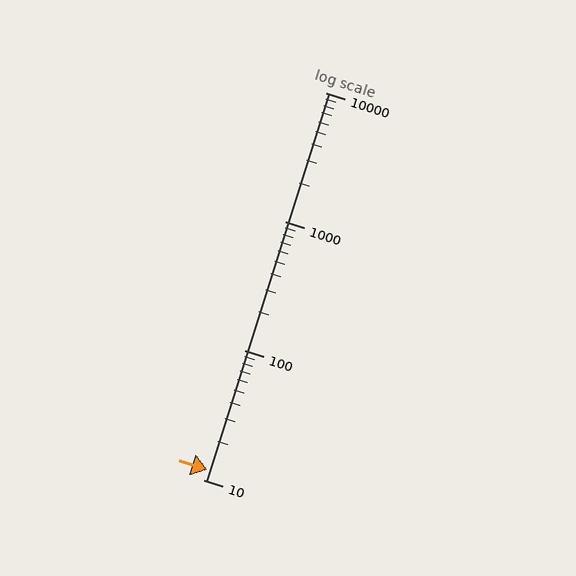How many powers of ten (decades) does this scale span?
The scale spans 3 decades, from 10 to 10000.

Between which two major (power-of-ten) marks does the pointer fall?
The pointer is between 10 and 100.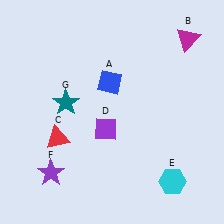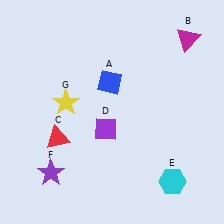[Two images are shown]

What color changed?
The star (G) changed from teal in Image 1 to yellow in Image 2.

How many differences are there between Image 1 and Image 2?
There is 1 difference between the two images.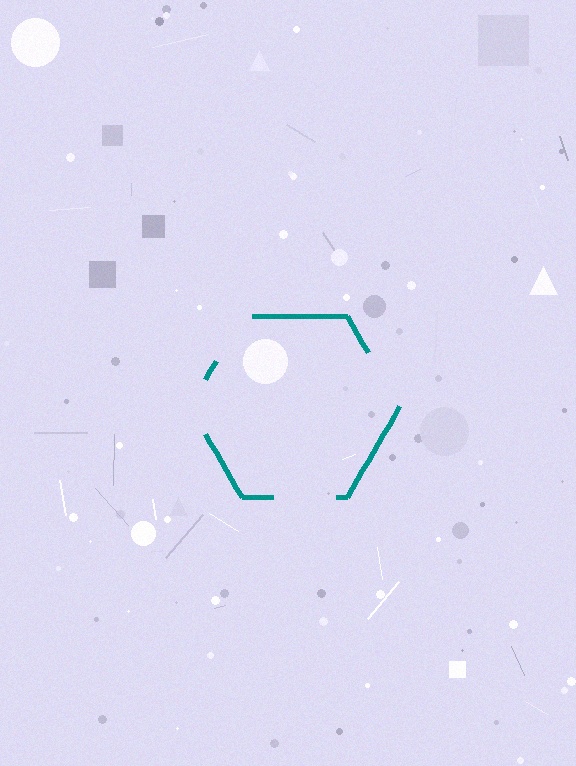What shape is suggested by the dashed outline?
The dashed outline suggests a hexagon.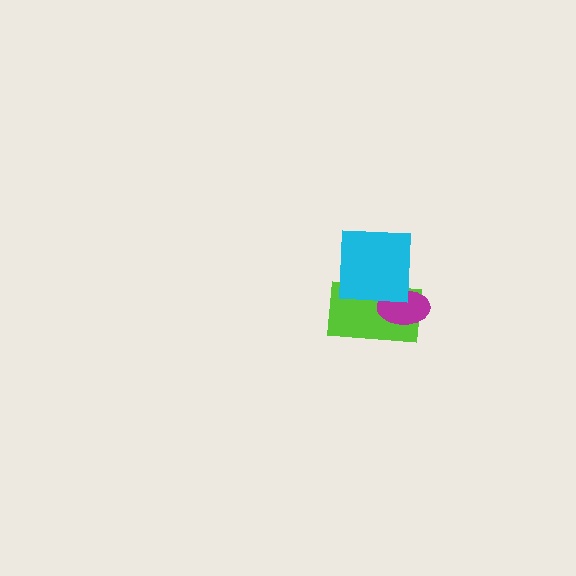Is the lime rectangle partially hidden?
Yes, it is partially covered by another shape.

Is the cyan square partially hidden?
No, no other shape covers it.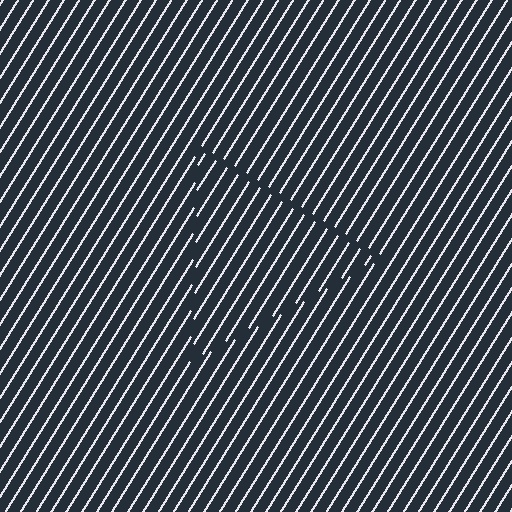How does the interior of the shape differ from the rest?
The interior of the shape contains the same grating, shifted by half a period — the contour is defined by the phase discontinuity where line-ends from the inner and outer gratings abut.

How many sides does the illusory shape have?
3 sides — the line-ends trace a triangle.